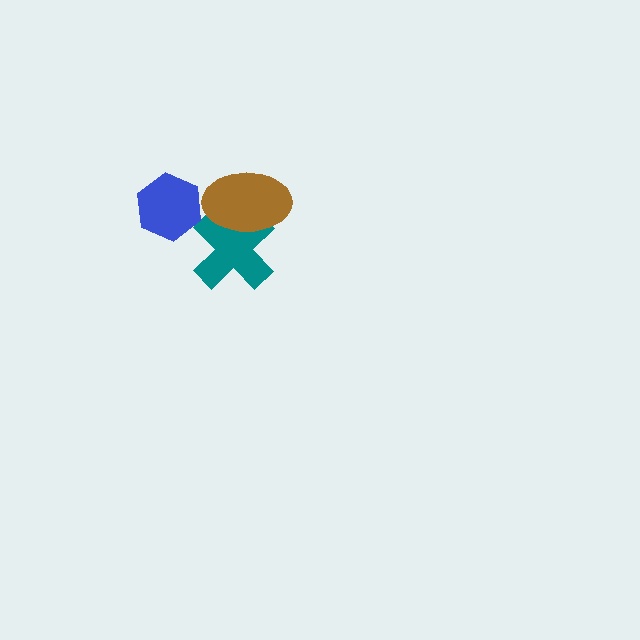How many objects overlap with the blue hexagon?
0 objects overlap with the blue hexagon.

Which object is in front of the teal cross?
The brown ellipse is in front of the teal cross.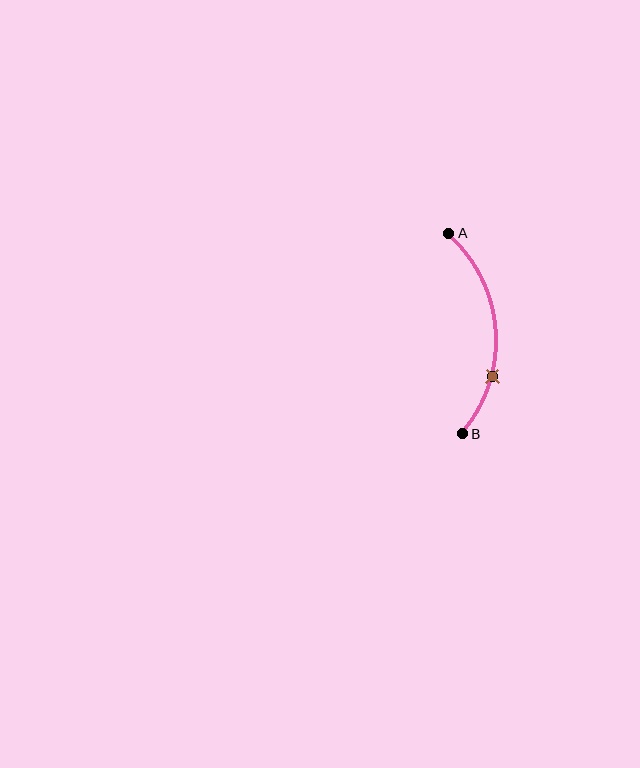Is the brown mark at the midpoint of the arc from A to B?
No. The brown mark lies on the arc but is closer to endpoint B. The arc midpoint would be at the point on the curve equidistant along the arc from both A and B.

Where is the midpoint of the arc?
The arc midpoint is the point on the curve farthest from the straight line joining A and B. It sits to the right of that line.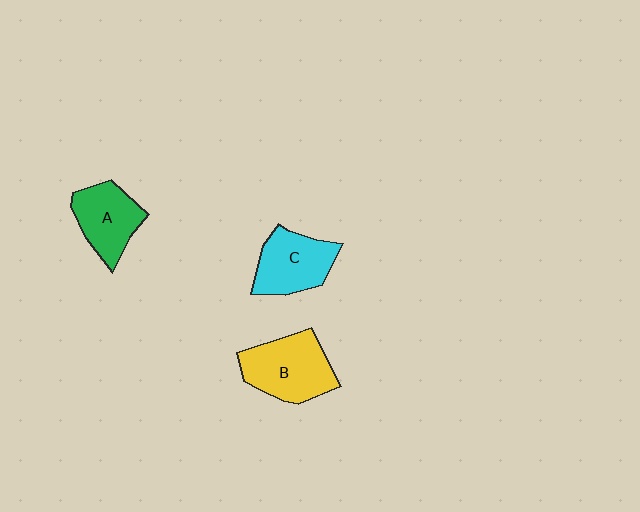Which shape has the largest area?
Shape B (yellow).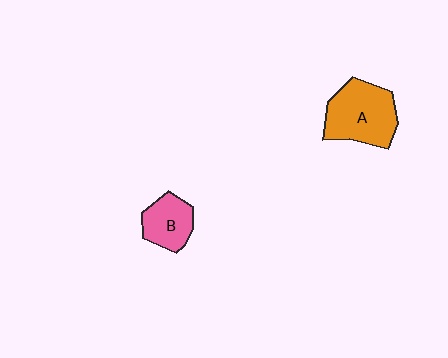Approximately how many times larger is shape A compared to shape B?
Approximately 1.7 times.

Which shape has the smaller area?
Shape B (pink).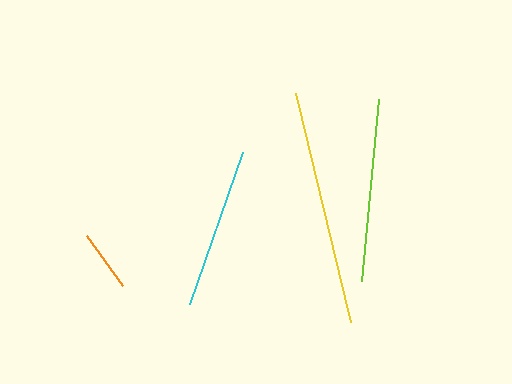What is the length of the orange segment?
The orange segment is approximately 62 pixels long.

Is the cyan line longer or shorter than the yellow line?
The yellow line is longer than the cyan line.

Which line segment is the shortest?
The orange line is the shortest at approximately 62 pixels.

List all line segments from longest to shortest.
From longest to shortest: yellow, lime, cyan, orange.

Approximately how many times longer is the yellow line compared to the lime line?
The yellow line is approximately 1.3 times the length of the lime line.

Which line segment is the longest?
The yellow line is the longest at approximately 236 pixels.